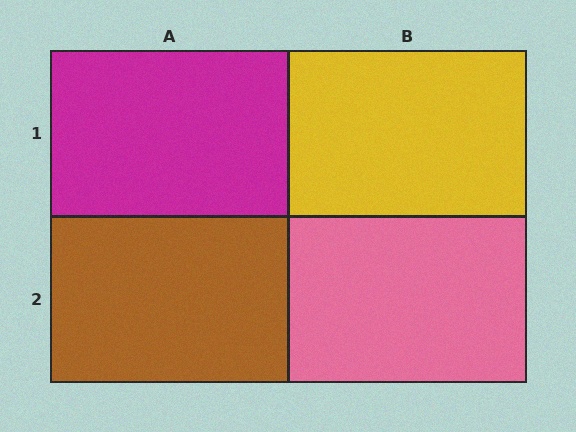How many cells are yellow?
1 cell is yellow.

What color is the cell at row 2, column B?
Pink.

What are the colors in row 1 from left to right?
Magenta, yellow.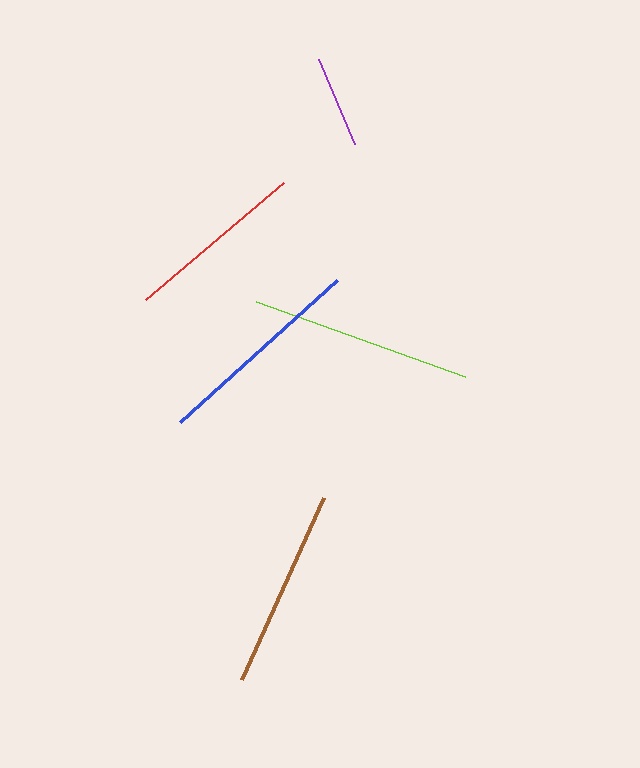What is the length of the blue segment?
The blue segment is approximately 211 pixels long.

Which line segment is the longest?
The lime line is the longest at approximately 221 pixels.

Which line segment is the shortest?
The purple line is the shortest at approximately 92 pixels.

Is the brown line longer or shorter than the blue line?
The blue line is longer than the brown line.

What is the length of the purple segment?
The purple segment is approximately 92 pixels long.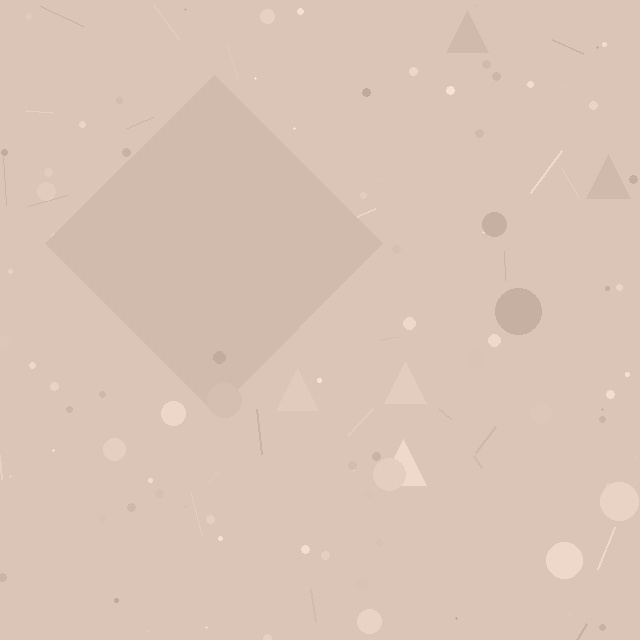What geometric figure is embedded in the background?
A diamond is embedded in the background.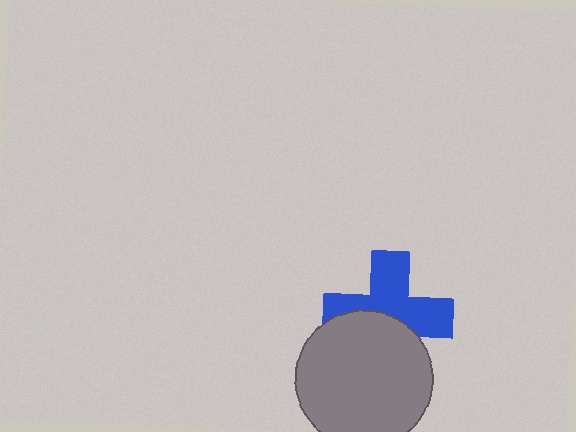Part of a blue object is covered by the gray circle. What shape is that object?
It is a cross.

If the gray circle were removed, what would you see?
You would see the complete blue cross.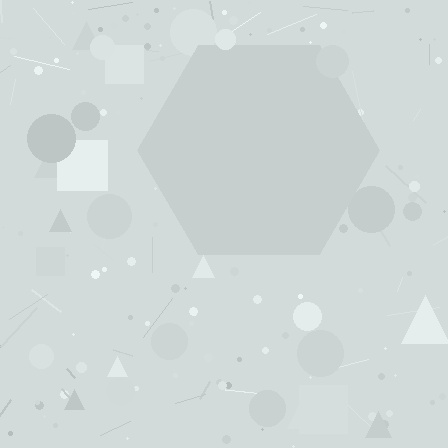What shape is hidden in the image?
A hexagon is hidden in the image.